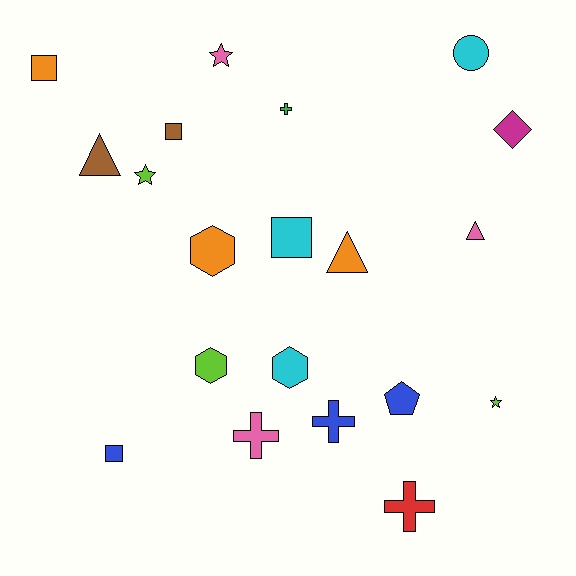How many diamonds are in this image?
There is 1 diamond.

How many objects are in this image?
There are 20 objects.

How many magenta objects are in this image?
There is 1 magenta object.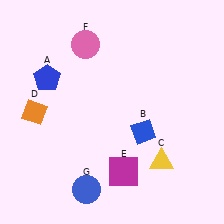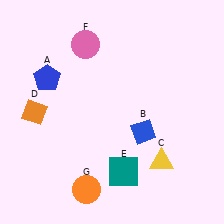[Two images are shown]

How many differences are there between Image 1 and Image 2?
There are 2 differences between the two images.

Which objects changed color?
E changed from magenta to teal. G changed from blue to orange.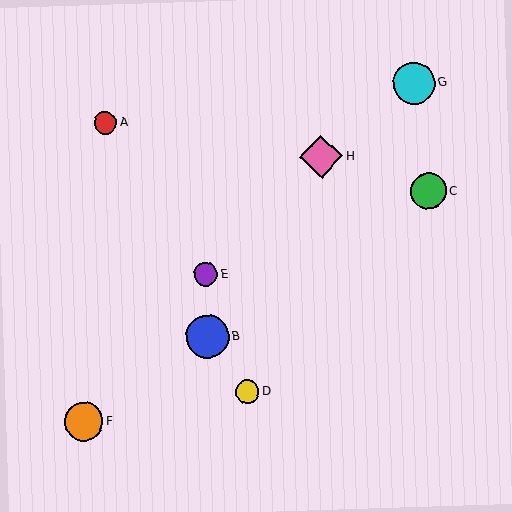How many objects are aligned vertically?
2 objects (B, E) are aligned vertically.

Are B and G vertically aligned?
No, B is at x≈207 and G is at x≈414.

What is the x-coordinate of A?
Object A is at x≈105.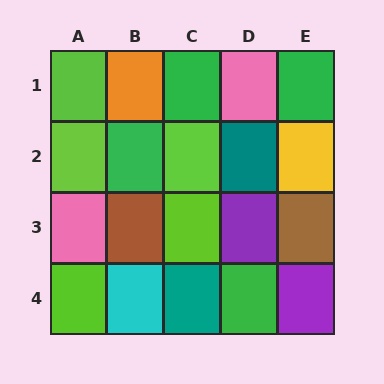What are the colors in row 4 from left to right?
Lime, cyan, teal, green, purple.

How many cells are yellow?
1 cell is yellow.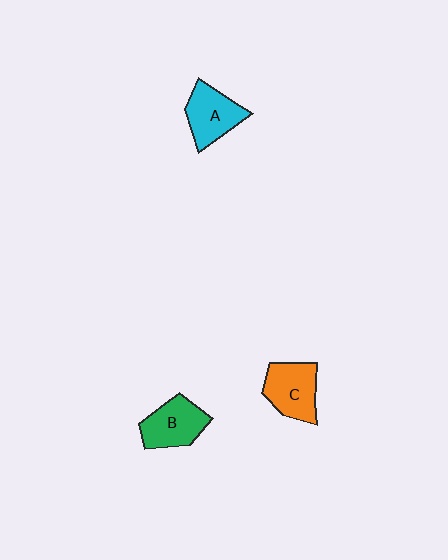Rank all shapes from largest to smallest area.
From largest to smallest: C (orange), B (green), A (cyan).